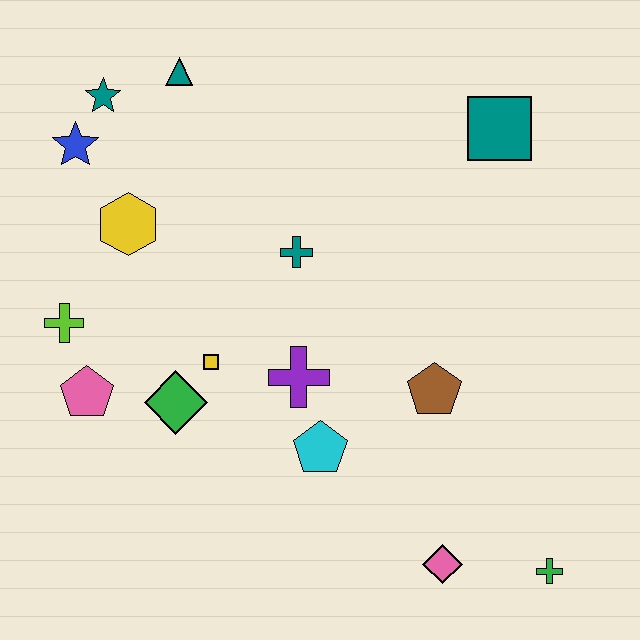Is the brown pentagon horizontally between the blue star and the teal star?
No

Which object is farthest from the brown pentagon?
The teal star is farthest from the brown pentagon.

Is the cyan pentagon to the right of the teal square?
No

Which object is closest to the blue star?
The teal star is closest to the blue star.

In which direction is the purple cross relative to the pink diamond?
The purple cross is above the pink diamond.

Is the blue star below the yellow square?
No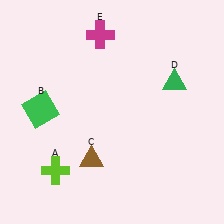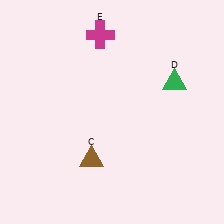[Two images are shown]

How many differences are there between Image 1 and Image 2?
There are 2 differences between the two images.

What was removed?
The green square (B), the lime cross (A) were removed in Image 2.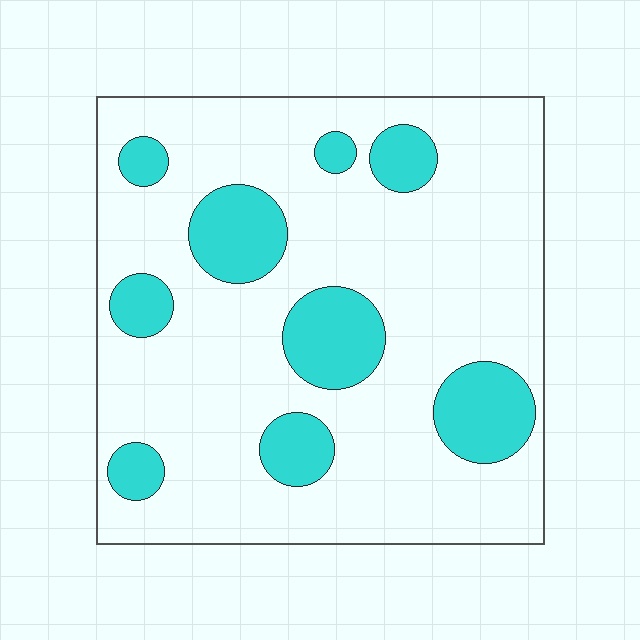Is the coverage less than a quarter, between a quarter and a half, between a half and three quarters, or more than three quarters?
Less than a quarter.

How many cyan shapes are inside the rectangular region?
9.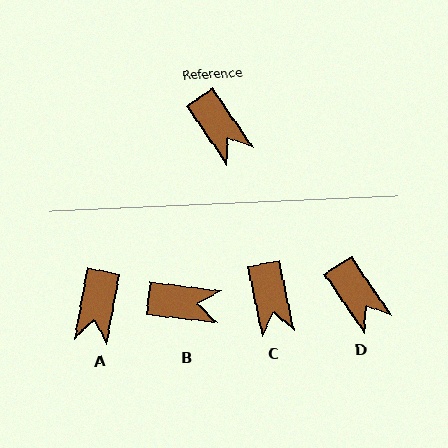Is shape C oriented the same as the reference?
No, it is off by about 22 degrees.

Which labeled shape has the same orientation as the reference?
D.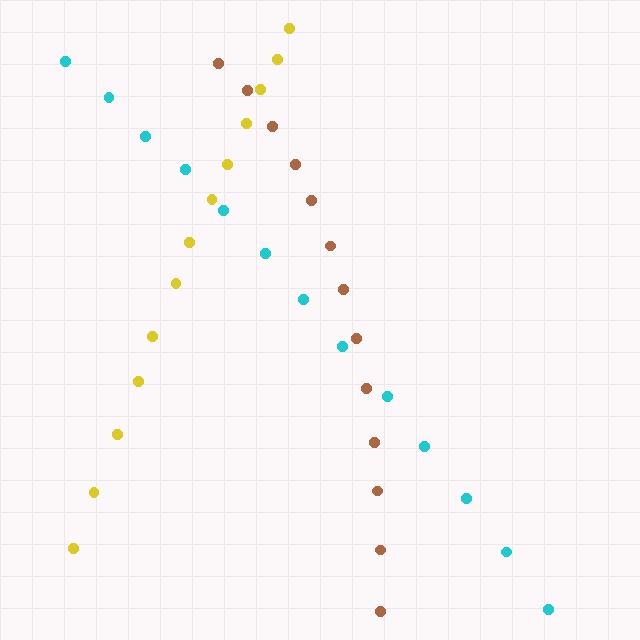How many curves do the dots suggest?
There are 3 distinct paths.